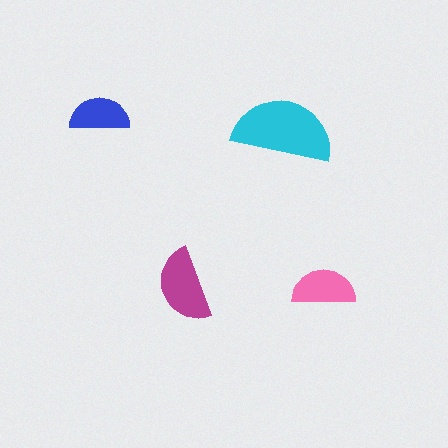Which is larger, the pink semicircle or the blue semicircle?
The pink one.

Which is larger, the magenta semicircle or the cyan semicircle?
The cyan one.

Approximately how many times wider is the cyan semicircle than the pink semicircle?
About 1.5 times wider.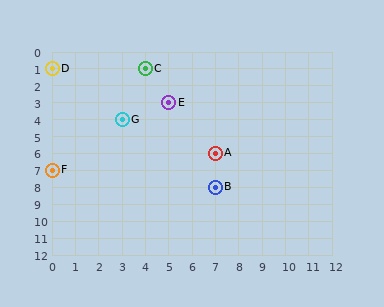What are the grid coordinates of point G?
Point G is at grid coordinates (3, 4).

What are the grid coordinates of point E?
Point E is at grid coordinates (5, 3).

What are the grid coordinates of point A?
Point A is at grid coordinates (7, 6).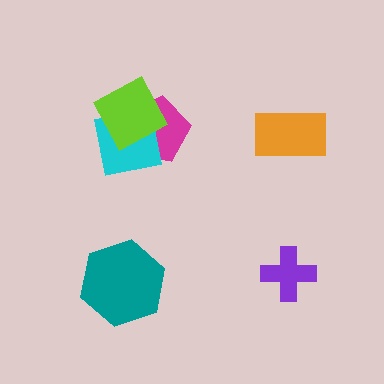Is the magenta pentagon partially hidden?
Yes, it is partially covered by another shape.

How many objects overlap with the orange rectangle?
0 objects overlap with the orange rectangle.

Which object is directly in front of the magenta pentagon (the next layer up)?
The cyan square is directly in front of the magenta pentagon.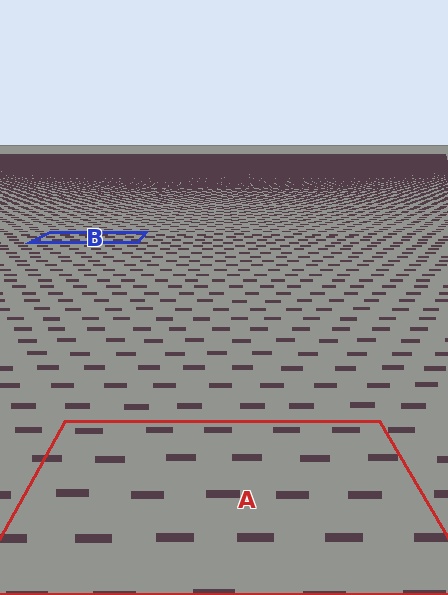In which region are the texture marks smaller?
The texture marks are smaller in region B, because it is farther away.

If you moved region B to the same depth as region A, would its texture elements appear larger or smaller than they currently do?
They would appear larger. At a closer depth, the same texture elements are projected at a bigger on-screen size.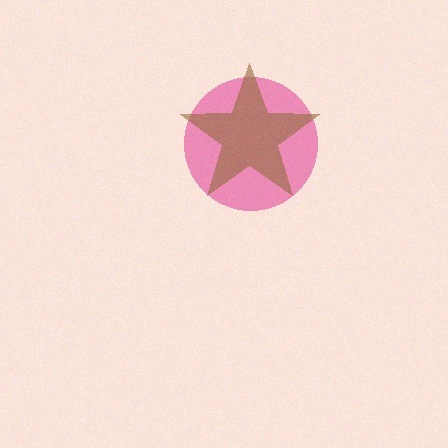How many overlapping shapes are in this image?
There are 2 overlapping shapes in the image.